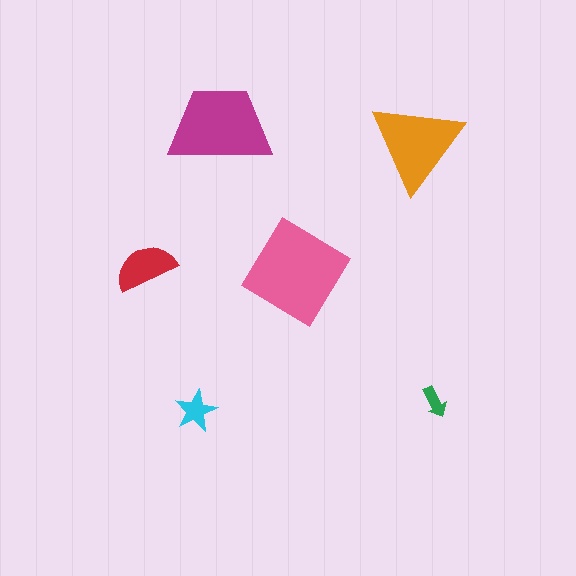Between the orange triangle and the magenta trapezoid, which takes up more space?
The magenta trapezoid.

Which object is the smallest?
The green arrow.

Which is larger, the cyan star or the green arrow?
The cyan star.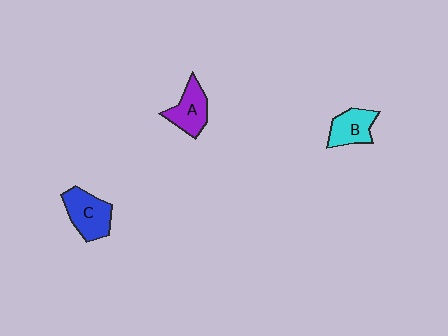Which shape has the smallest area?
Shape B (cyan).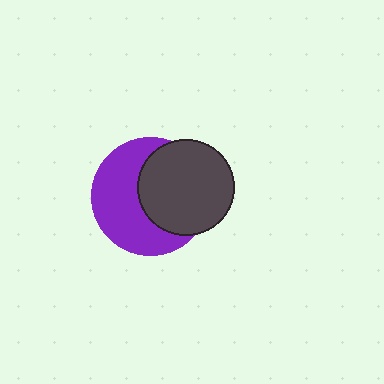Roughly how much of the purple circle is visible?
About half of it is visible (roughly 53%).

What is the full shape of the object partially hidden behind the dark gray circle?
The partially hidden object is a purple circle.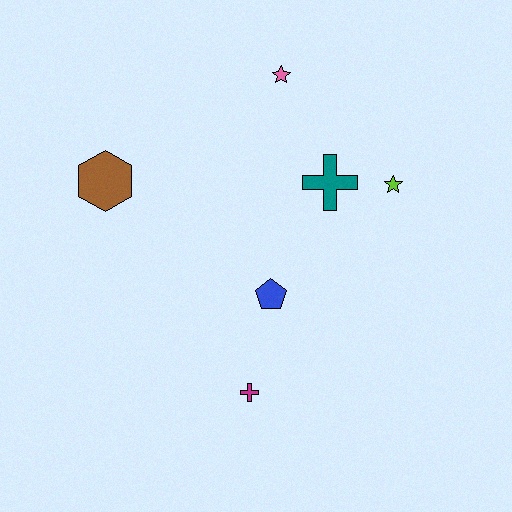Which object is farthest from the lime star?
The brown hexagon is farthest from the lime star.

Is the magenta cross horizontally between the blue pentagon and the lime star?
No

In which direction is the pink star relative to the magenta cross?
The pink star is above the magenta cross.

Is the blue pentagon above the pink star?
No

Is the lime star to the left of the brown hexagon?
No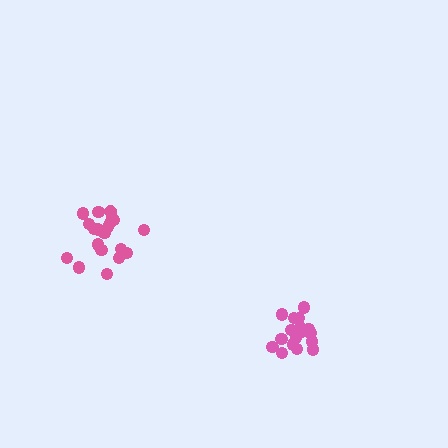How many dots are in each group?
Group 1: 17 dots, Group 2: 20 dots (37 total).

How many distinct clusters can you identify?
There are 2 distinct clusters.